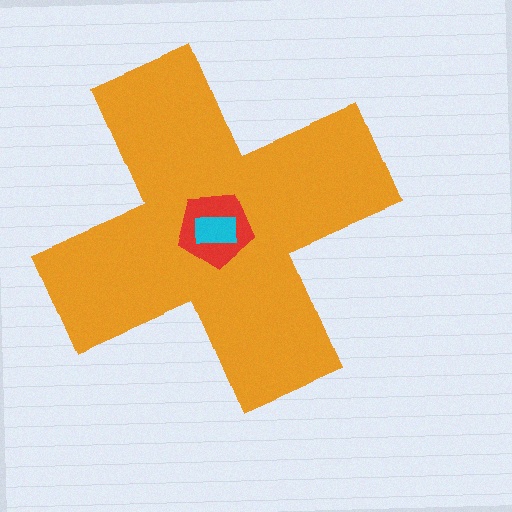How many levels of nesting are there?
3.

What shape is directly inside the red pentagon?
The cyan rectangle.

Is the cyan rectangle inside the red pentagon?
Yes.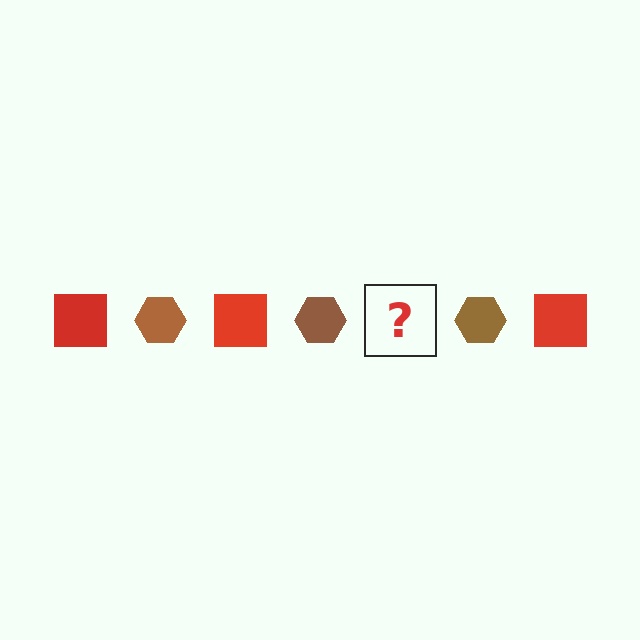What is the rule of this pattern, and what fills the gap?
The rule is that the pattern alternates between red square and brown hexagon. The gap should be filled with a red square.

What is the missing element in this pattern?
The missing element is a red square.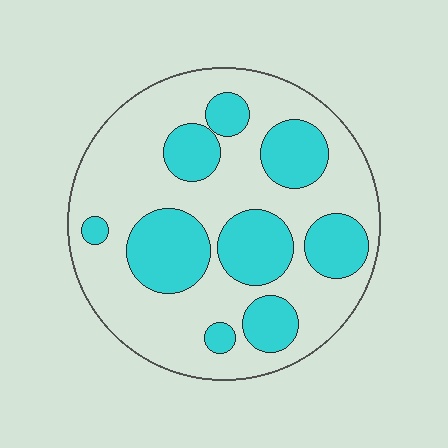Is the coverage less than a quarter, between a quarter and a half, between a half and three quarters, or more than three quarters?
Between a quarter and a half.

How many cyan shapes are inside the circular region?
9.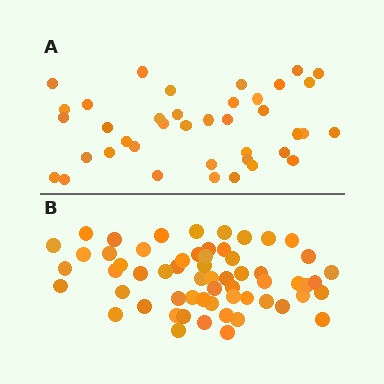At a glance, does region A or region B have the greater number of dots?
Region B (the bottom region) has more dots.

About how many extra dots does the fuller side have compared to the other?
Region B has approximately 20 more dots than region A.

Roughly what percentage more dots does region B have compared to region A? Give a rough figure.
About 55% more.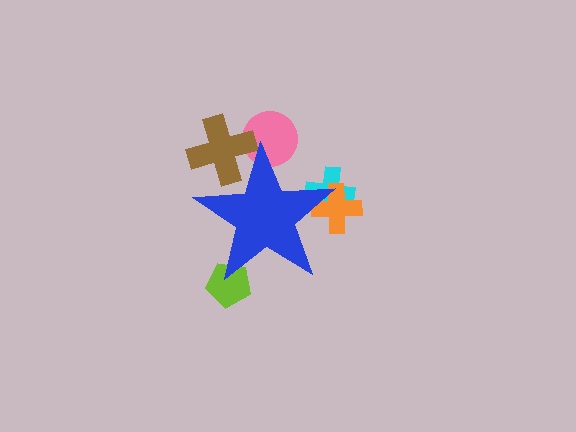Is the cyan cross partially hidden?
Yes, the cyan cross is partially hidden behind the blue star.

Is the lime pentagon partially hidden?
Yes, the lime pentagon is partially hidden behind the blue star.